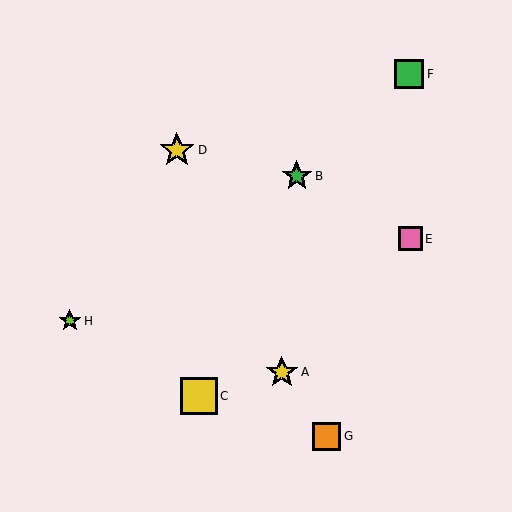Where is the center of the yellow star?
The center of the yellow star is at (282, 372).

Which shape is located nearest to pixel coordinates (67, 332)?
The lime star (labeled H) at (70, 321) is nearest to that location.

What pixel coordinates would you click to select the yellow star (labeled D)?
Click at (177, 150) to select the yellow star D.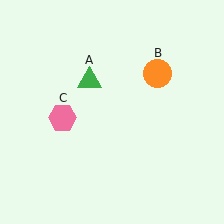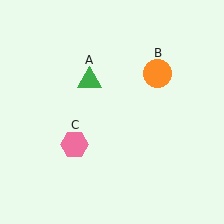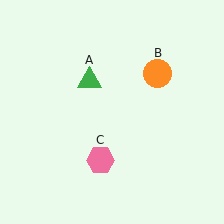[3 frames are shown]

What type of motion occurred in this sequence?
The pink hexagon (object C) rotated counterclockwise around the center of the scene.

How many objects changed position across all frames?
1 object changed position: pink hexagon (object C).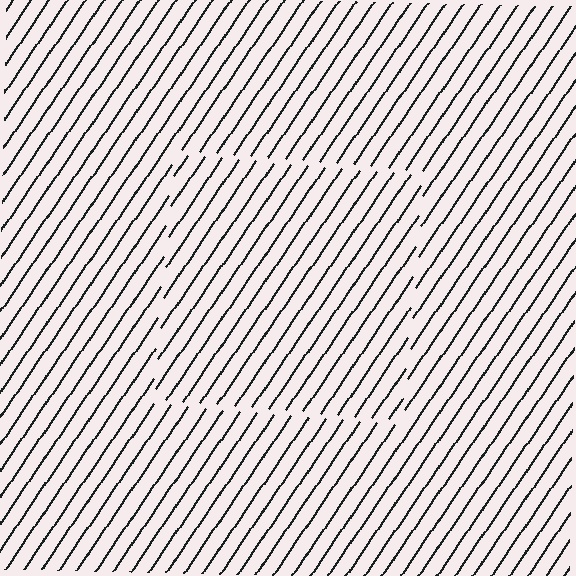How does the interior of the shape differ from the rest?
The interior of the shape contains the same grating, shifted by half a period — the contour is defined by the phase discontinuity where line-ends from the inner and outer gratings abut.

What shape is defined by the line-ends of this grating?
An illusory square. The interior of the shape contains the same grating, shifted by half a period — the contour is defined by the phase discontinuity where line-ends from the inner and outer gratings abut.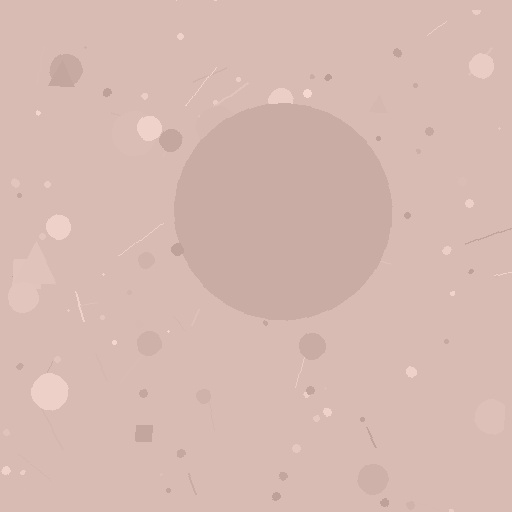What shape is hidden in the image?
A circle is hidden in the image.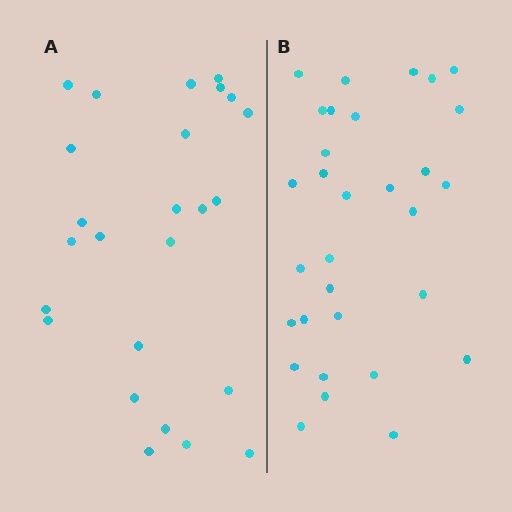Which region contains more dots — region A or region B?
Region B (the right region) has more dots.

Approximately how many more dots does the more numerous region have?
Region B has about 6 more dots than region A.